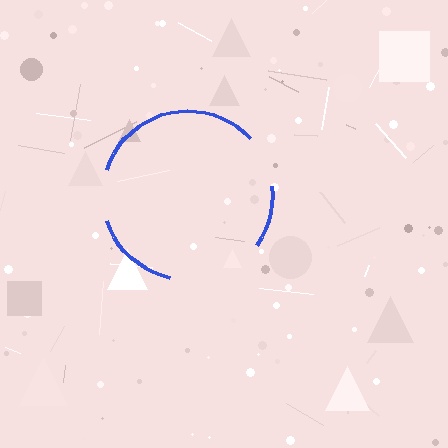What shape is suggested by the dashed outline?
The dashed outline suggests a circle.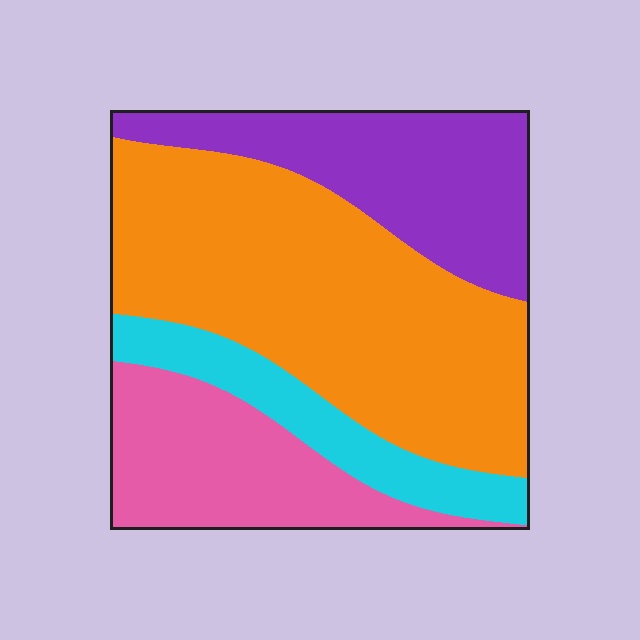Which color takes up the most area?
Orange, at roughly 45%.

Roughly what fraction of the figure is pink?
Pink covers about 20% of the figure.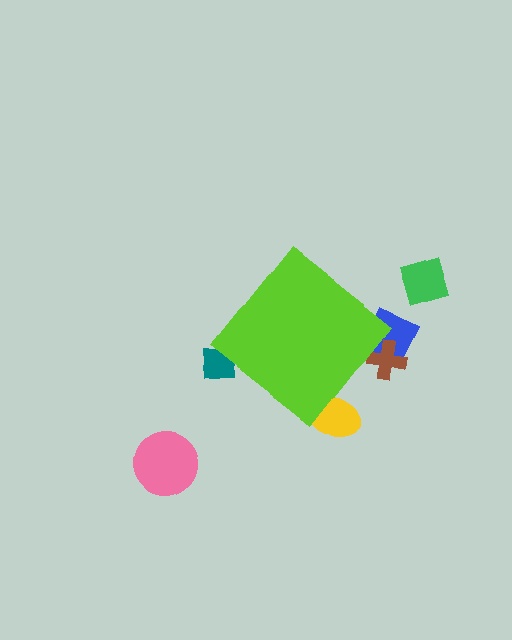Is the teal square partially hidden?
Yes, the teal square is partially hidden behind the lime diamond.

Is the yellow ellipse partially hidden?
Yes, the yellow ellipse is partially hidden behind the lime diamond.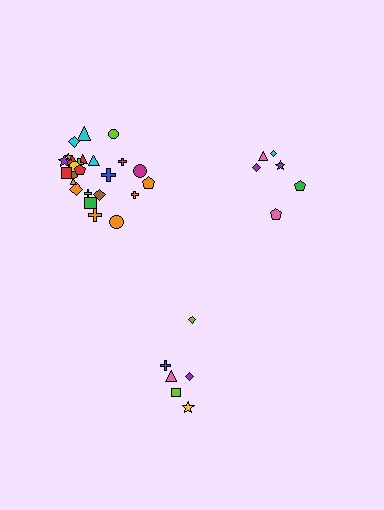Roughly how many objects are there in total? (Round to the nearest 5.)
Roughly 35 objects in total.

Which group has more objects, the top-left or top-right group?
The top-left group.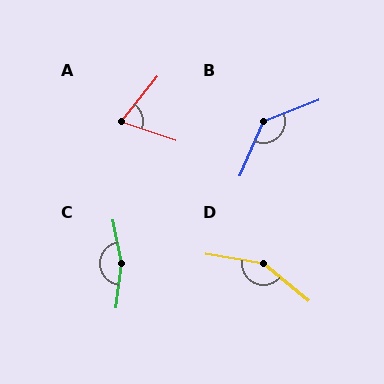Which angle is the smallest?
A, at approximately 70 degrees.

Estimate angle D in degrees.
Approximately 149 degrees.